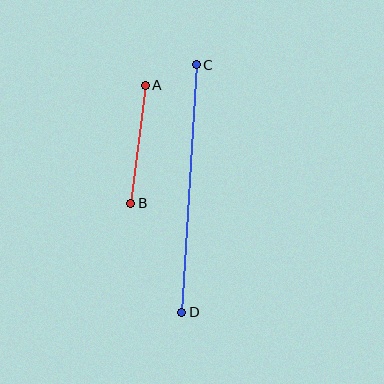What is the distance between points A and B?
The distance is approximately 119 pixels.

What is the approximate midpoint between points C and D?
The midpoint is at approximately (189, 188) pixels.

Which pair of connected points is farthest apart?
Points C and D are farthest apart.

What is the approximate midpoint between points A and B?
The midpoint is at approximately (138, 144) pixels.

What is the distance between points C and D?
The distance is approximately 248 pixels.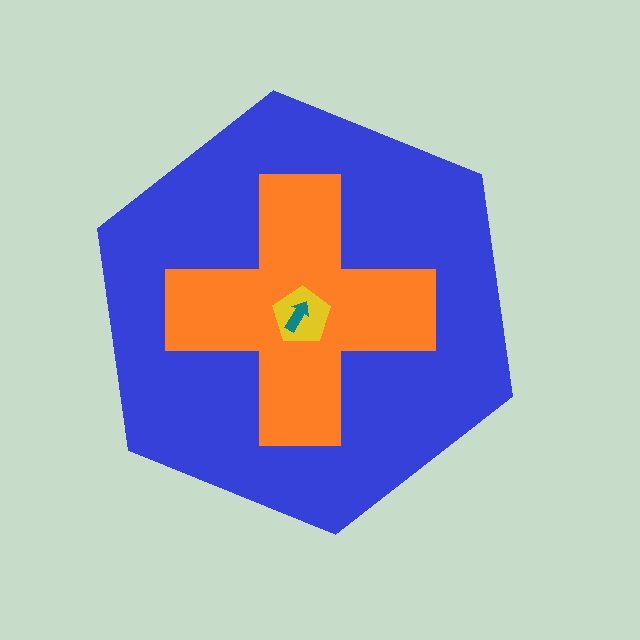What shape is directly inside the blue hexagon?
The orange cross.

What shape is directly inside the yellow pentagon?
The teal arrow.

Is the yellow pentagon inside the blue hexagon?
Yes.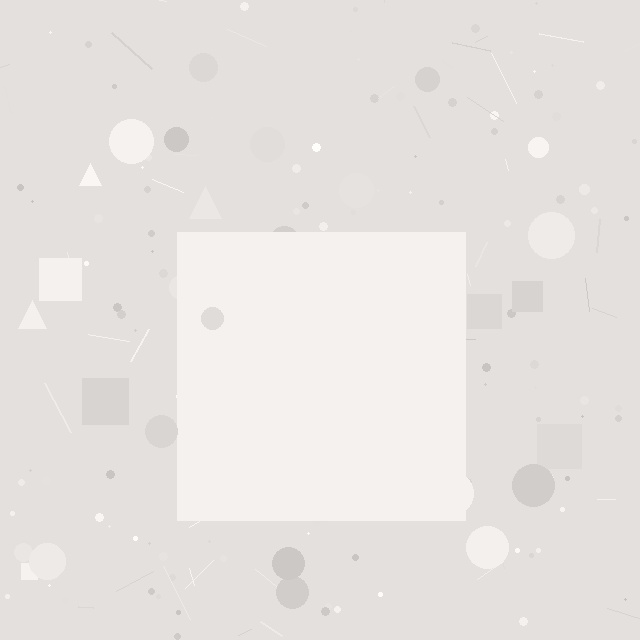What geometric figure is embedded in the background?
A square is embedded in the background.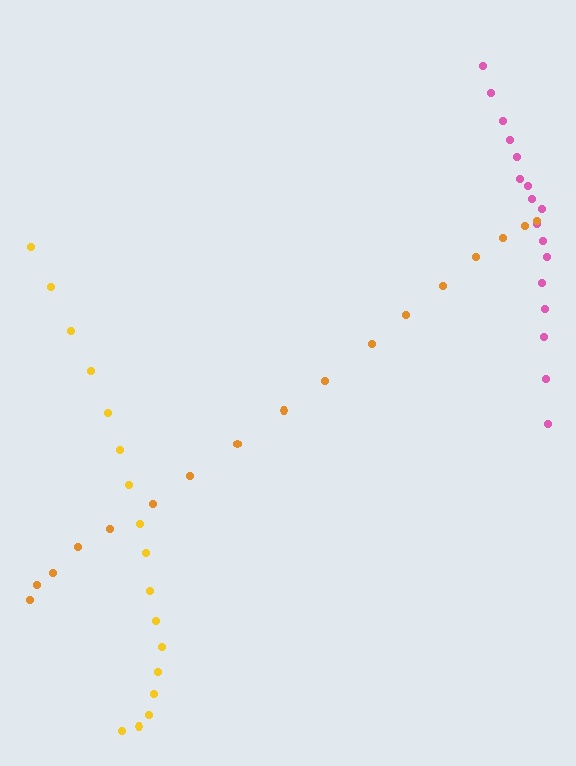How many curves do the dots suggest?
There are 3 distinct paths.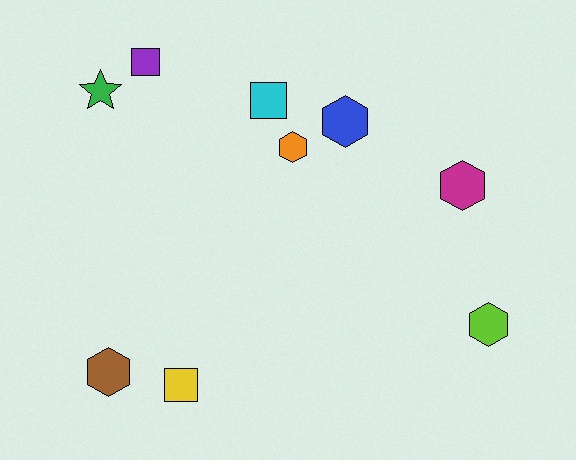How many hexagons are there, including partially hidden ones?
There are 5 hexagons.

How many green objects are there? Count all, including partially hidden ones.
There is 1 green object.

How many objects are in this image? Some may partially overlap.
There are 9 objects.